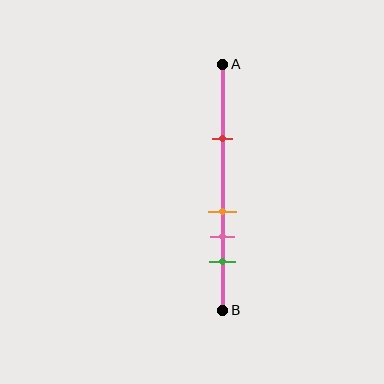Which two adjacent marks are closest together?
The orange and pink marks are the closest adjacent pair.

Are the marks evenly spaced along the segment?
No, the marks are not evenly spaced.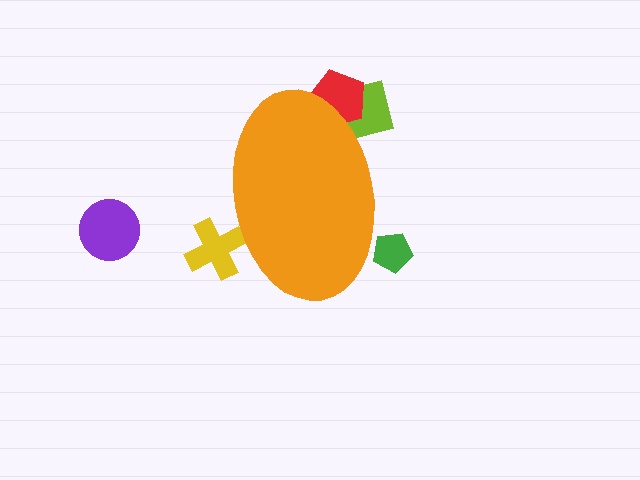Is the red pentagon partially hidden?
Yes, the red pentagon is partially hidden behind the orange ellipse.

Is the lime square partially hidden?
Yes, the lime square is partially hidden behind the orange ellipse.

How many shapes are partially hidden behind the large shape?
4 shapes are partially hidden.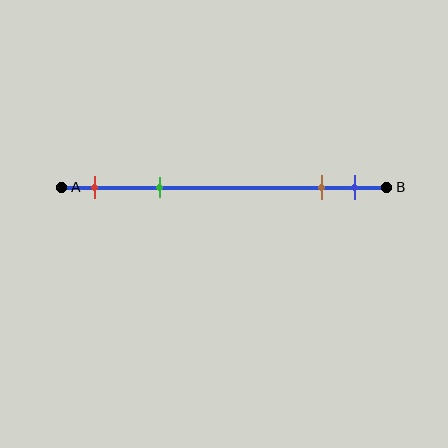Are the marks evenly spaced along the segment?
No, the marks are not evenly spaced.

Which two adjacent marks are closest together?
The brown and blue marks are the closest adjacent pair.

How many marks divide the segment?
There are 4 marks dividing the segment.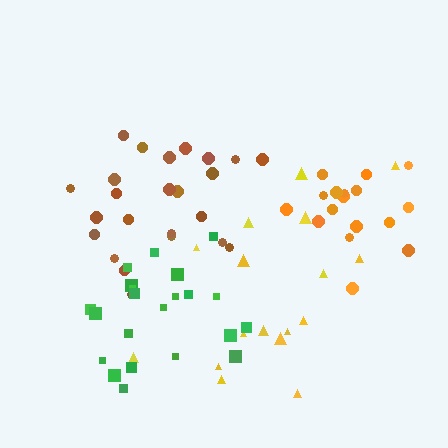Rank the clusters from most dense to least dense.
brown, orange, green, yellow.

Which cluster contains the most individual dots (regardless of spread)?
Brown (24).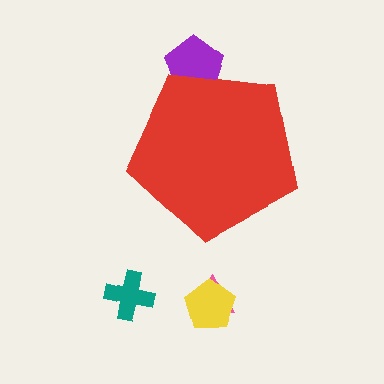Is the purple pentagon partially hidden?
Yes, the purple pentagon is partially hidden behind the red pentagon.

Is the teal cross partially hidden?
No, the teal cross is fully visible.